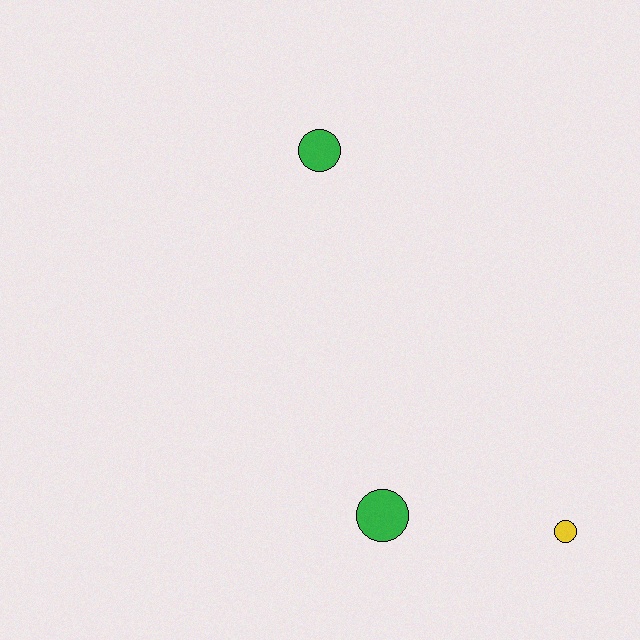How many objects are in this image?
There are 3 objects.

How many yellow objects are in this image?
There is 1 yellow object.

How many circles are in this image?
There are 3 circles.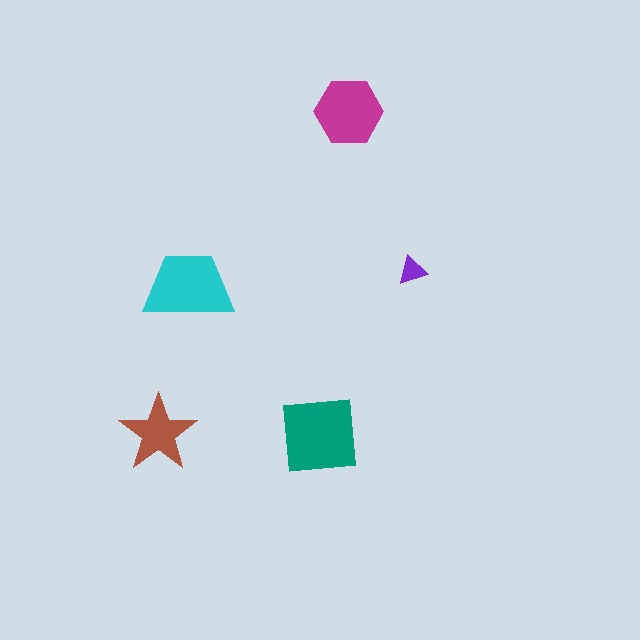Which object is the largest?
The teal square.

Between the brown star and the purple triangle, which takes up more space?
The brown star.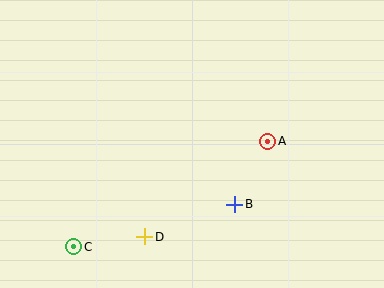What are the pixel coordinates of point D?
Point D is at (145, 237).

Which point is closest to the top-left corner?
Point C is closest to the top-left corner.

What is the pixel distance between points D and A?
The distance between D and A is 156 pixels.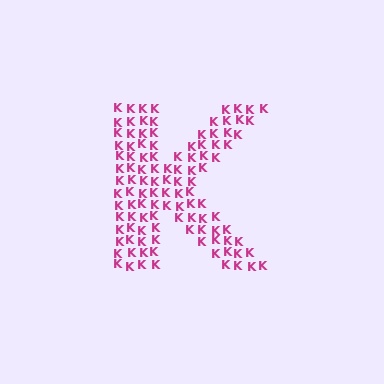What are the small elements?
The small elements are letter K's.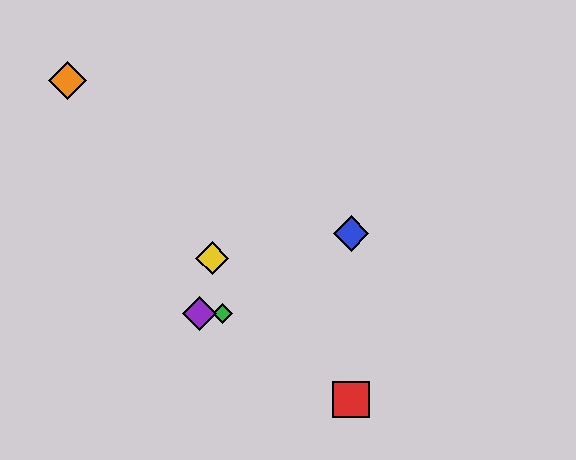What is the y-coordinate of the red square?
The red square is at y≈400.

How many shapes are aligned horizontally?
2 shapes (the green diamond, the purple diamond) are aligned horizontally.